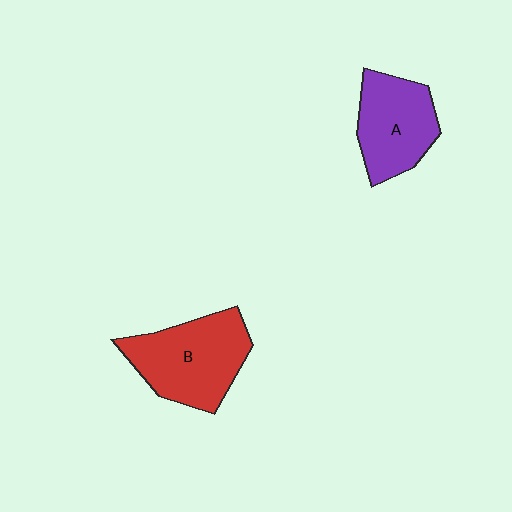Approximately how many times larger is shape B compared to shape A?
Approximately 1.2 times.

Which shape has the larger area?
Shape B (red).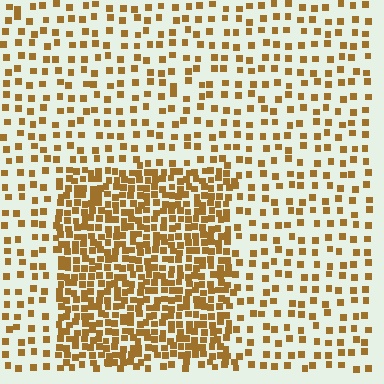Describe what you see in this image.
The image contains small brown elements arranged at two different densities. A rectangle-shaped region is visible where the elements are more densely packed than the surrounding area.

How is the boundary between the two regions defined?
The boundary is defined by a change in element density (approximately 2.6x ratio). All elements are the same color, size, and shape.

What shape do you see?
I see a rectangle.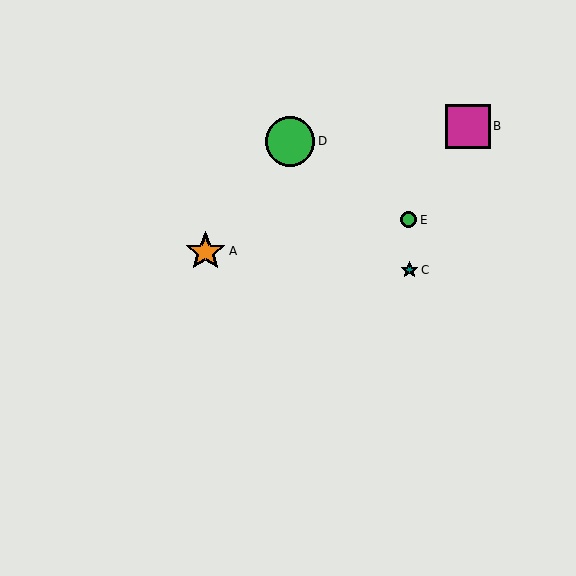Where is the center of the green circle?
The center of the green circle is at (409, 220).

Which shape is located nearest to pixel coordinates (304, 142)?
The green circle (labeled D) at (290, 141) is nearest to that location.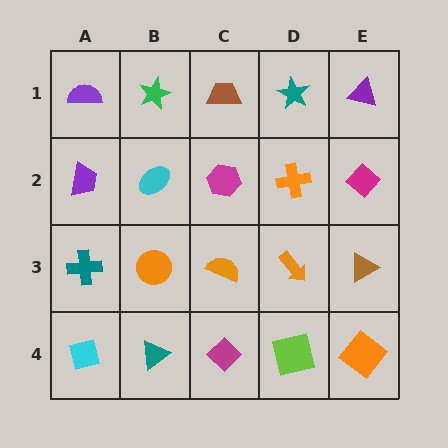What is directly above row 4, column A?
A teal cross.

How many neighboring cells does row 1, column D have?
3.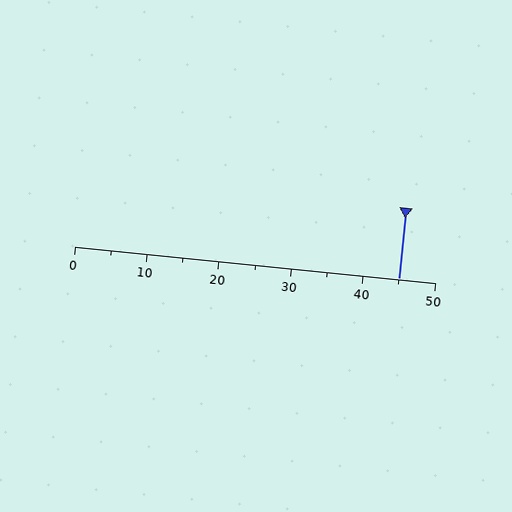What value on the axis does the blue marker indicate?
The marker indicates approximately 45.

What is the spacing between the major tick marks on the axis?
The major ticks are spaced 10 apart.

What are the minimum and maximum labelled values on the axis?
The axis runs from 0 to 50.